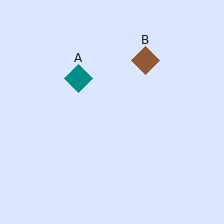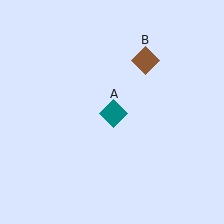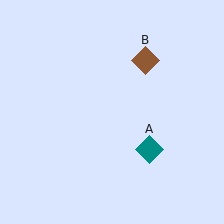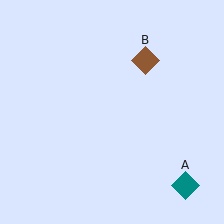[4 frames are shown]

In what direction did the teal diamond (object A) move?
The teal diamond (object A) moved down and to the right.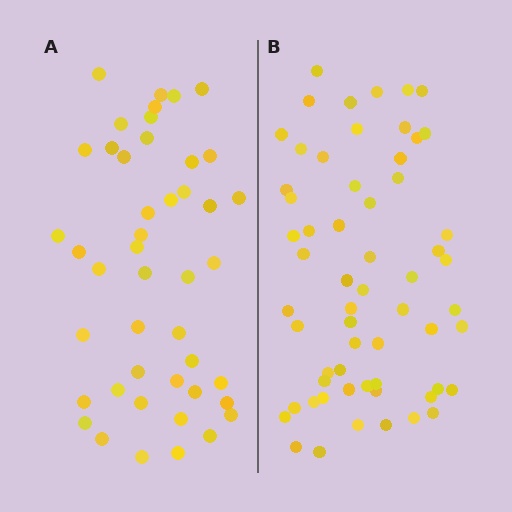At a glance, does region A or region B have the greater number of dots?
Region B (the right region) has more dots.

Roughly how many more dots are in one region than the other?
Region B has approximately 15 more dots than region A.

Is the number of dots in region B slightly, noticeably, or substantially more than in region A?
Region B has noticeably more, but not dramatically so. The ratio is roughly 1.3 to 1.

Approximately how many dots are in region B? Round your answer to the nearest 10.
About 60 dots.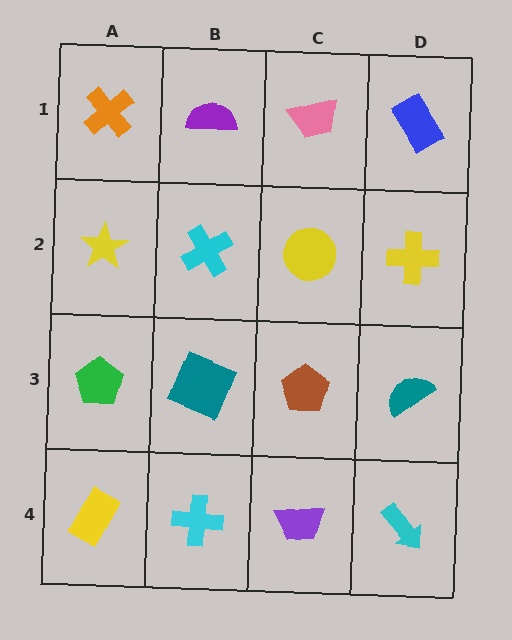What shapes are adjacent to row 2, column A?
An orange cross (row 1, column A), a green pentagon (row 3, column A), a cyan cross (row 2, column B).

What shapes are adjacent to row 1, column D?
A yellow cross (row 2, column D), a pink trapezoid (row 1, column C).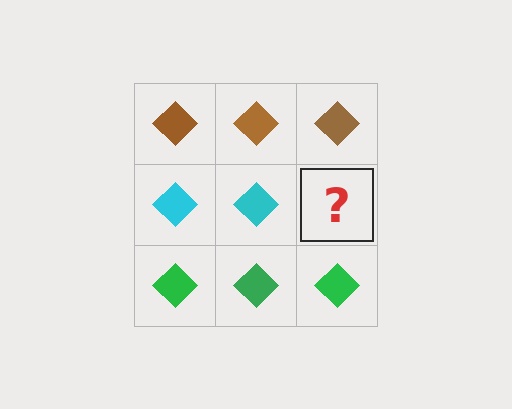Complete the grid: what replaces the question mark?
The question mark should be replaced with a cyan diamond.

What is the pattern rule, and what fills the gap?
The rule is that each row has a consistent color. The gap should be filled with a cyan diamond.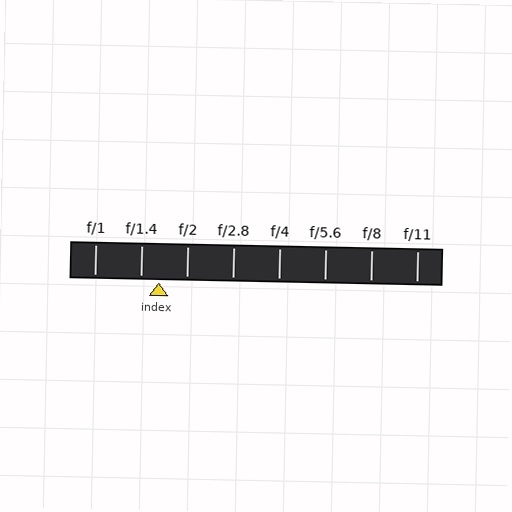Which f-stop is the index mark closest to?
The index mark is closest to f/1.4.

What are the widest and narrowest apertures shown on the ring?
The widest aperture shown is f/1 and the narrowest is f/11.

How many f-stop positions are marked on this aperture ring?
There are 8 f-stop positions marked.